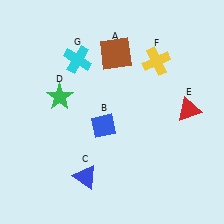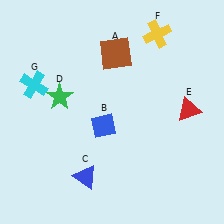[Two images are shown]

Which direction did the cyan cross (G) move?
The cyan cross (G) moved left.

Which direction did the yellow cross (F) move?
The yellow cross (F) moved up.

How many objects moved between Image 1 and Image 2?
2 objects moved between the two images.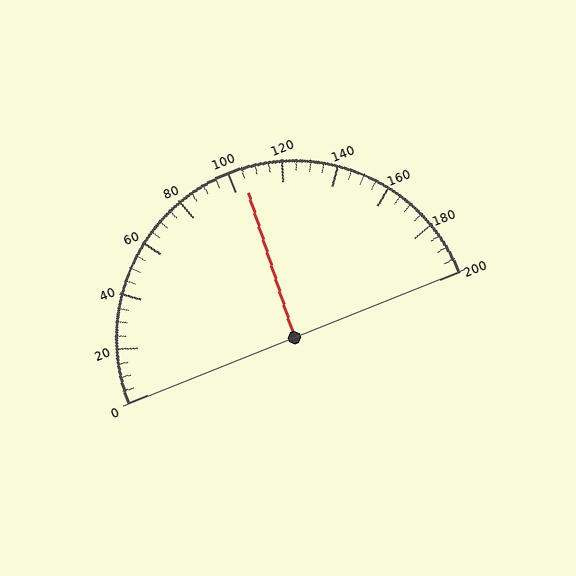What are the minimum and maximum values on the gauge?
The gauge ranges from 0 to 200.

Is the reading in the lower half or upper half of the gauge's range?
The reading is in the upper half of the range (0 to 200).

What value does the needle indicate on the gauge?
The needle indicates approximately 105.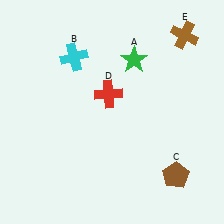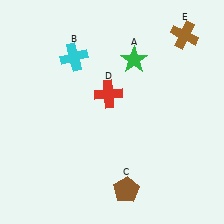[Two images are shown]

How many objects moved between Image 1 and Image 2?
1 object moved between the two images.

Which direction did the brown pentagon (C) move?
The brown pentagon (C) moved left.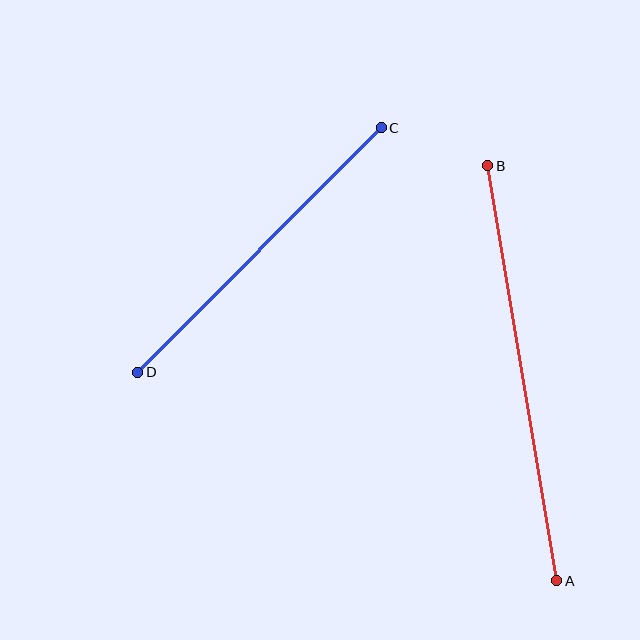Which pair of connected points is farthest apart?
Points A and B are farthest apart.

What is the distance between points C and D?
The distance is approximately 345 pixels.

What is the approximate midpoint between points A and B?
The midpoint is at approximately (522, 373) pixels.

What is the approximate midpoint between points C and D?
The midpoint is at approximately (260, 250) pixels.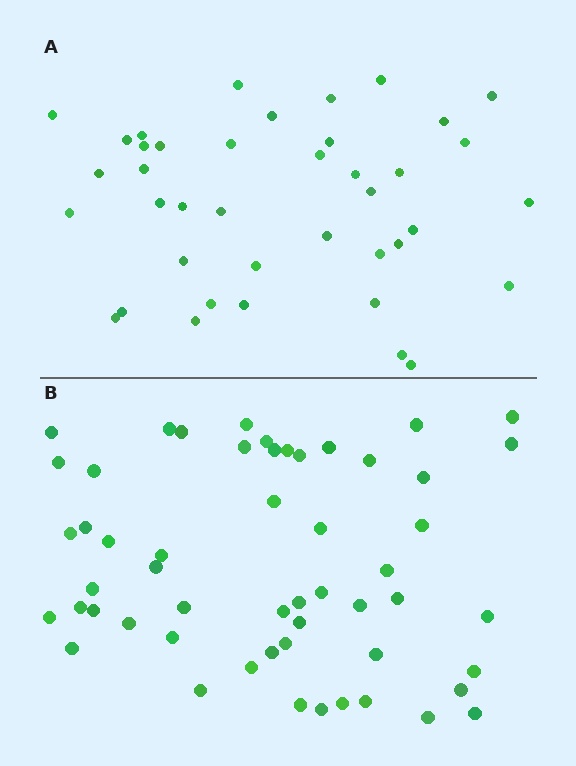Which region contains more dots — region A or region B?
Region B (the bottom region) has more dots.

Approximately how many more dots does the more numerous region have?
Region B has approximately 15 more dots than region A.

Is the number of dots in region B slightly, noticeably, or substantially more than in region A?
Region B has noticeably more, but not dramatically so. The ratio is roughly 1.4 to 1.